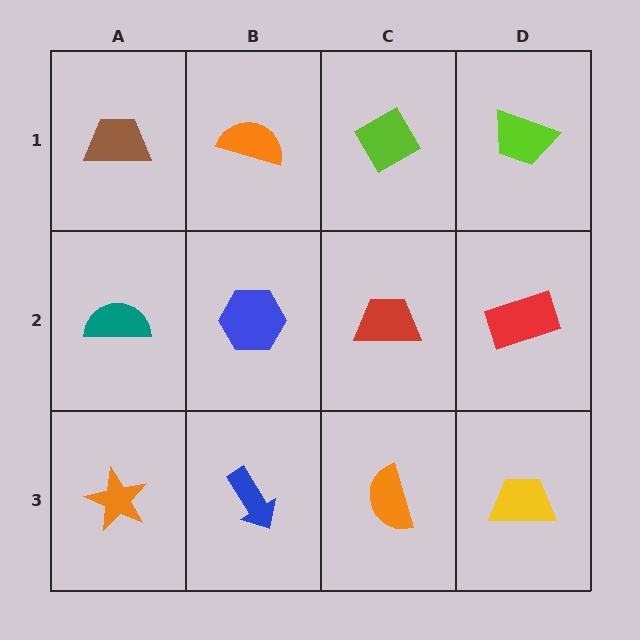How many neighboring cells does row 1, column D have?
2.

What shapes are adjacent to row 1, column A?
A teal semicircle (row 2, column A), an orange semicircle (row 1, column B).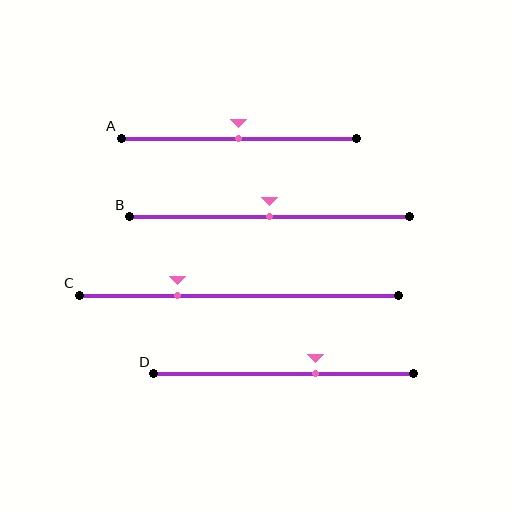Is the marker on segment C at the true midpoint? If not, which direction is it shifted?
No, the marker on segment C is shifted to the left by about 19% of the segment length.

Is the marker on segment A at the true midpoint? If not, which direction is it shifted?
Yes, the marker on segment A is at the true midpoint.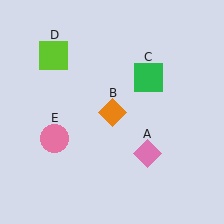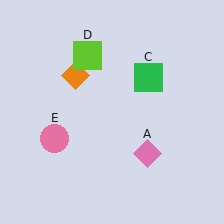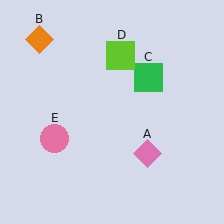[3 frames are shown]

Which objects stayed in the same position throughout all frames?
Pink diamond (object A) and green square (object C) and pink circle (object E) remained stationary.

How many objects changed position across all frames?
2 objects changed position: orange diamond (object B), lime square (object D).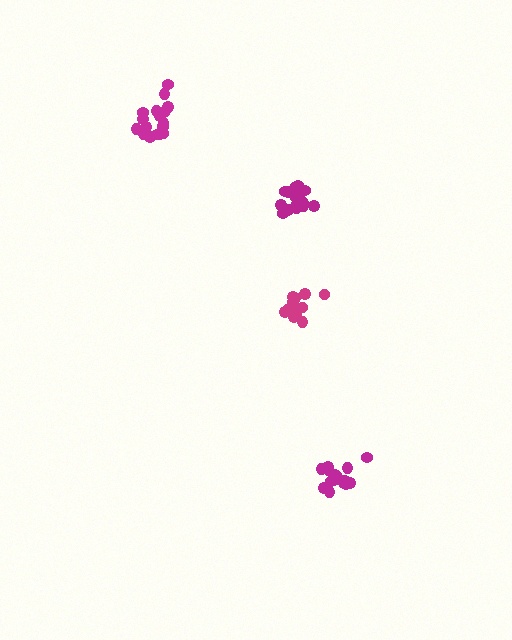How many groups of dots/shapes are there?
There are 4 groups.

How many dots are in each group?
Group 1: 15 dots, Group 2: 17 dots, Group 3: 17 dots, Group 4: 17 dots (66 total).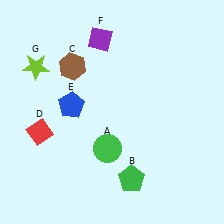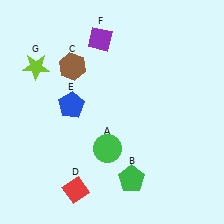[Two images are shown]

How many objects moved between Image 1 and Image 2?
1 object moved between the two images.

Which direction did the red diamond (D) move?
The red diamond (D) moved down.